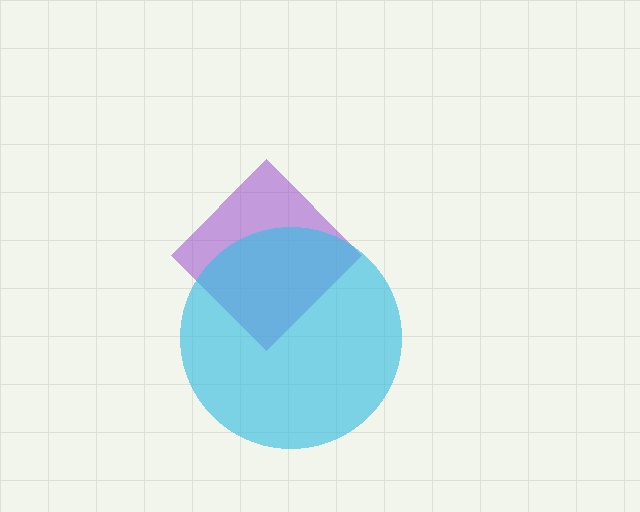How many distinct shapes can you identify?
There are 2 distinct shapes: a purple diamond, a cyan circle.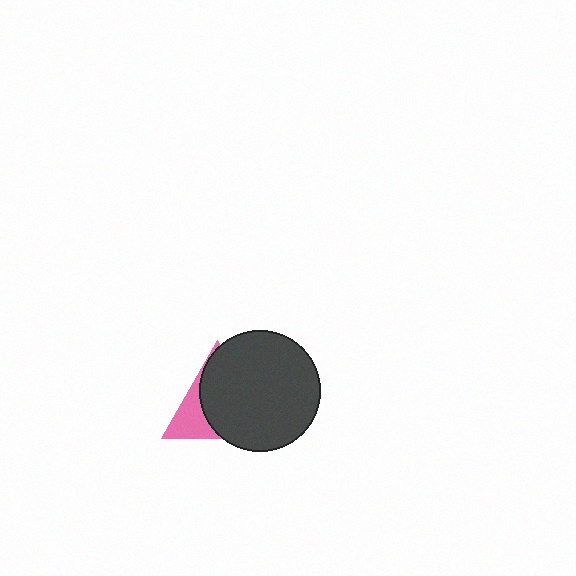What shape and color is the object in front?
The object in front is a dark gray circle.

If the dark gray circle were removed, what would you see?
You would see the complete pink triangle.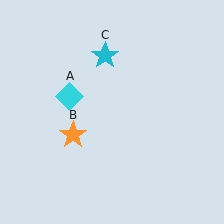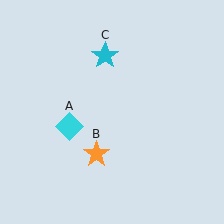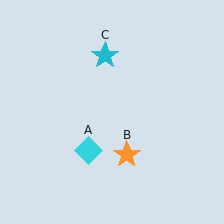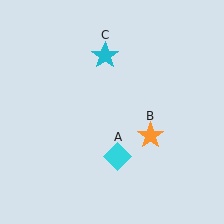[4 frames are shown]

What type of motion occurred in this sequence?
The cyan diamond (object A), orange star (object B) rotated counterclockwise around the center of the scene.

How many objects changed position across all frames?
2 objects changed position: cyan diamond (object A), orange star (object B).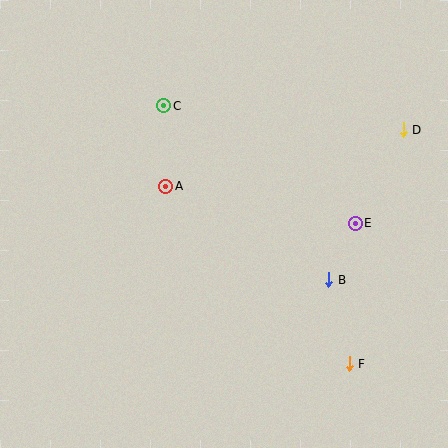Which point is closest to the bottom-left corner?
Point A is closest to the bottom-left corner.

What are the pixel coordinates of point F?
Point F is at (349, 364).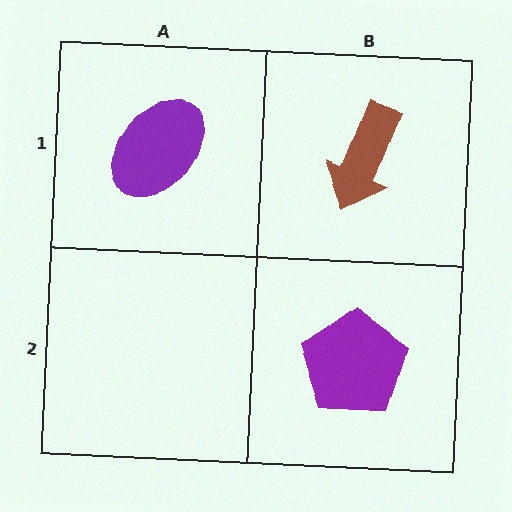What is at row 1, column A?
A purple ellipse.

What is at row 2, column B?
A purple pentagon.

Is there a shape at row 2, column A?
No, that cell is empty.